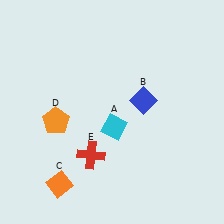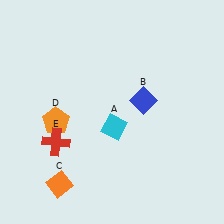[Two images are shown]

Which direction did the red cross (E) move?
The red cross (E) moved left.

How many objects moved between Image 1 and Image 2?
1 object moved between the two images.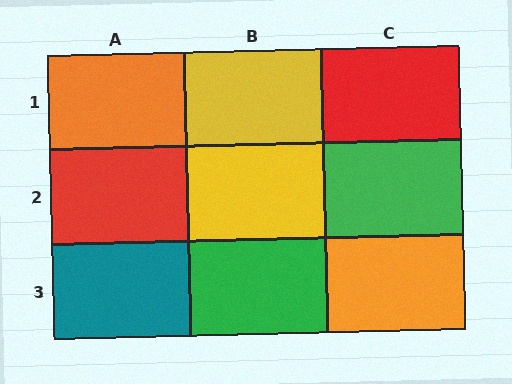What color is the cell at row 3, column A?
Teal.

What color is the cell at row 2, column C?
Green.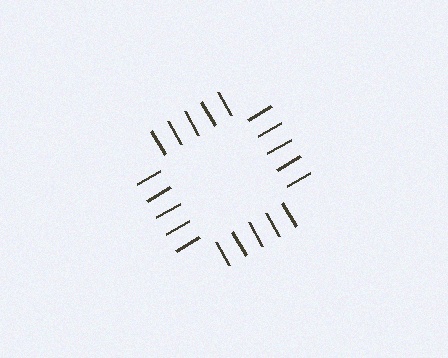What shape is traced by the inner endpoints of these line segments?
An illusory square — the line segments terminate on its edges but no continuous stroke is drawn.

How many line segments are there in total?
20 — 5 along each of the 4 edges.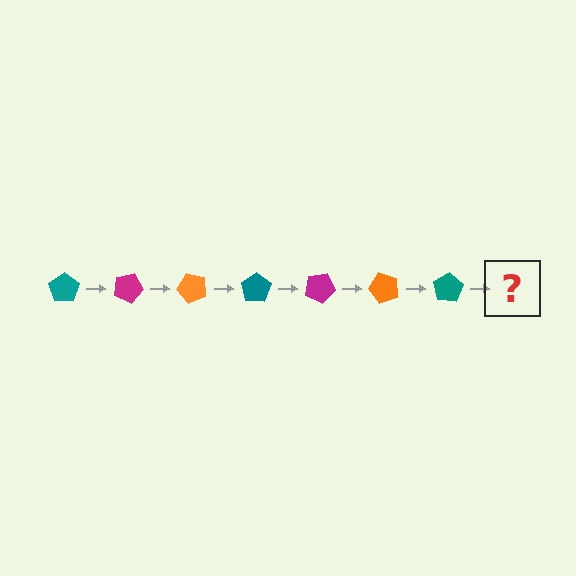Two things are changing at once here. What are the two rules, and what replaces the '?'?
The two rules are that it rotates 25 degrees each step and the color cycles through teal, magenta, and orange. The '?' should be a magenta pentagon, rotated 175 degrees from the start.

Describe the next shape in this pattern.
It should be a magenta pentagon, rotated 175 degrees from the start.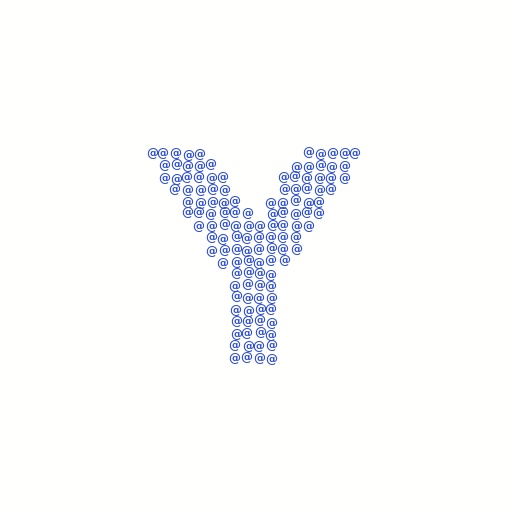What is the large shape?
The large shape is the letter Y.